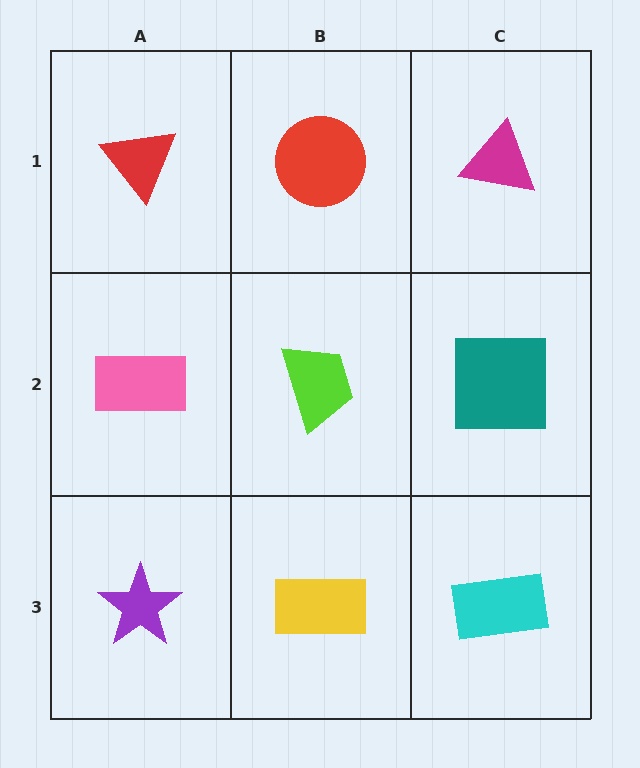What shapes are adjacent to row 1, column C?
A teal square (row 2, column C), a red circle (row 1, column B).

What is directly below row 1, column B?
A lime trapezoid.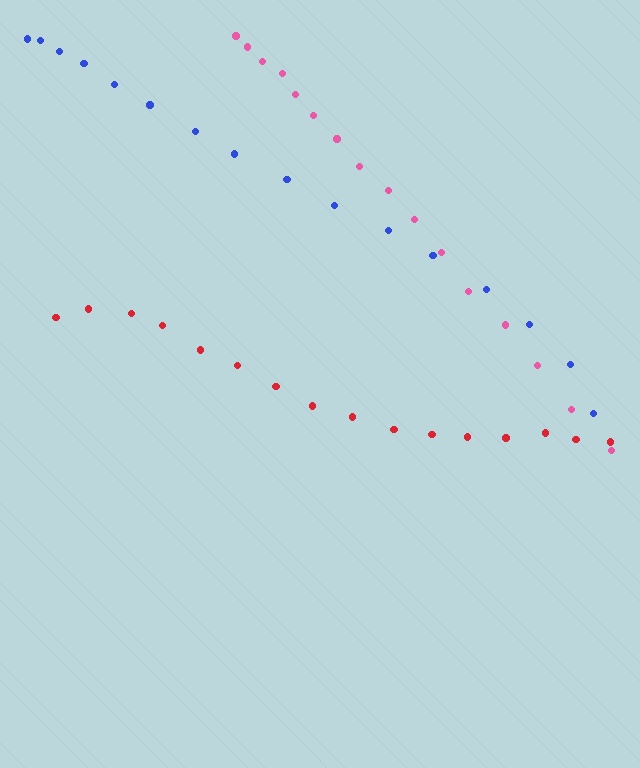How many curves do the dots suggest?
There are 3 distinct paths.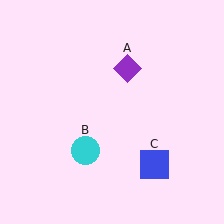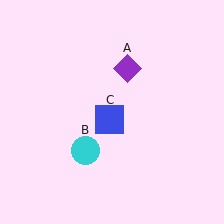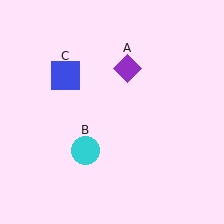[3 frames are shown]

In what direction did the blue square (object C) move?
The blue square (object C) moved up and to the left.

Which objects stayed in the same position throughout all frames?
Purple diamond (object A) and cyan circle (object B) remained stationary.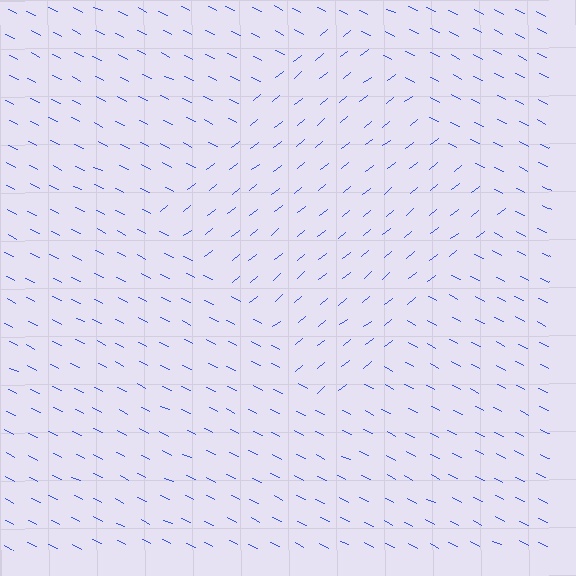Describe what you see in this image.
The image is filled with small blue line segments. A diamond region in the image has lines oriented differently from the surrounding lines, creating a visible texture boundary.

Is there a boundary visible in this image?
Yes, there is a texture boundary formed by a change in line orientation.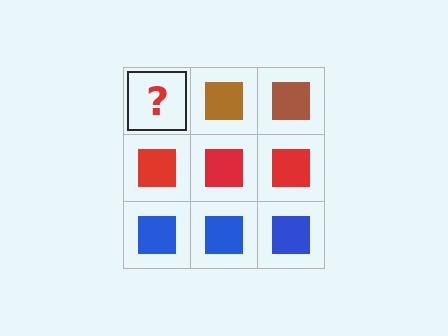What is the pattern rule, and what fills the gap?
The rule is that each row has a consistent color. The gap should be filled with a brown square.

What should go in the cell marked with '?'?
The missing cell should contain a brown square.